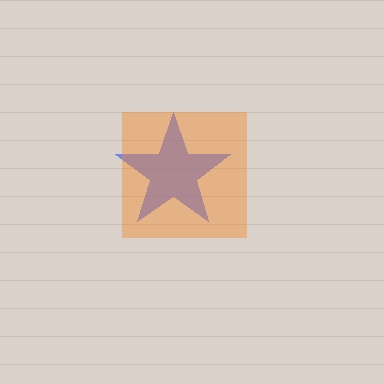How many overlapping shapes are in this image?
There are 2 overlapping shapes in the image.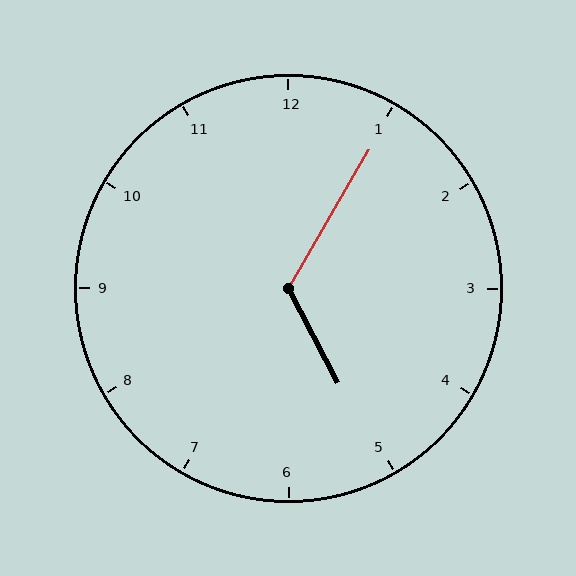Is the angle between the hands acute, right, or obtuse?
It is obtuse.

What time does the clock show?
5:05.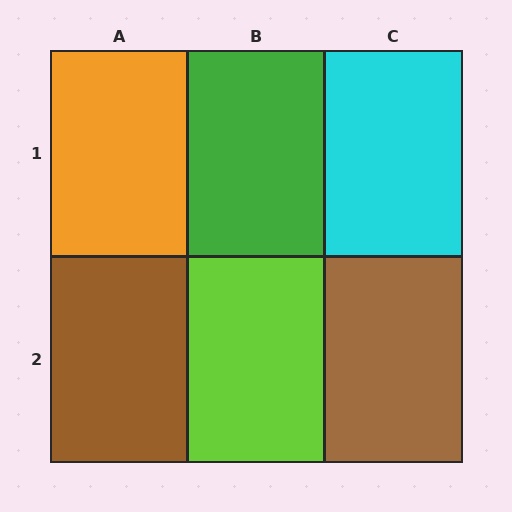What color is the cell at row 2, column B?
Lime.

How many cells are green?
1 cell is green.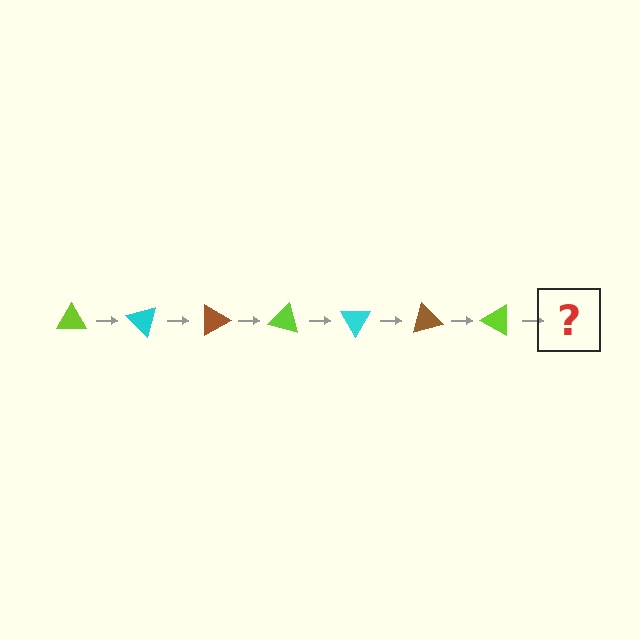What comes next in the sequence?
The next element should be a cyan triangle, rotated 315 degrees from the start.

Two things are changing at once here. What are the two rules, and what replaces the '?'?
The two rules are that it rotates 45 degrees each step and the color cycles through lime, cyan, and brown. The '?' should be a cyan triangle, rotated 315 degrees from the start.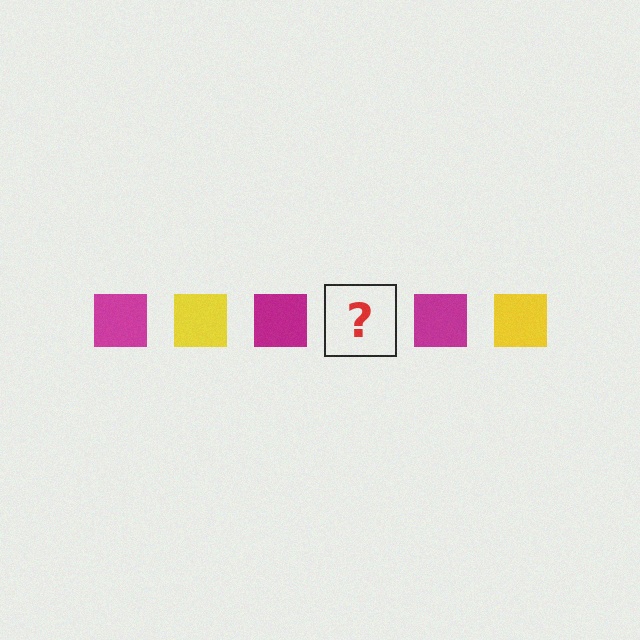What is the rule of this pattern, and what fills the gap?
The rule is that the pattern cycles through magenta, yellow squares. The gap should be filled with a yellow square.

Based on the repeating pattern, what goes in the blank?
The blank should be a yellow square.